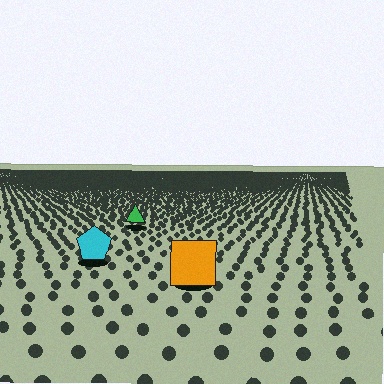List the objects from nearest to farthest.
From nearest to farthest: the orange square, the cyan pentagon, the green triangle.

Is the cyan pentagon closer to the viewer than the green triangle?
Yes. The cyan pentagon is closer — you can tell from the texture gradient: the ground texture is coarser near it.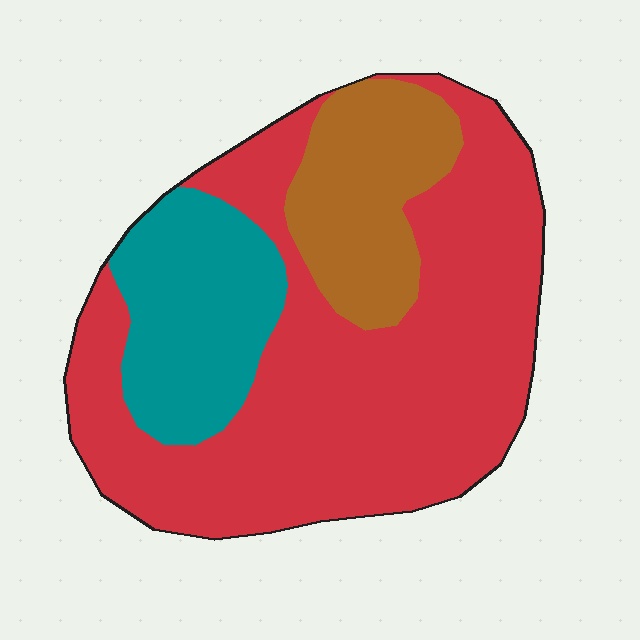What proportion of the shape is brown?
Brown covers around 15% of the shape.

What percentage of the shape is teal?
Teal covers 19% of the shape.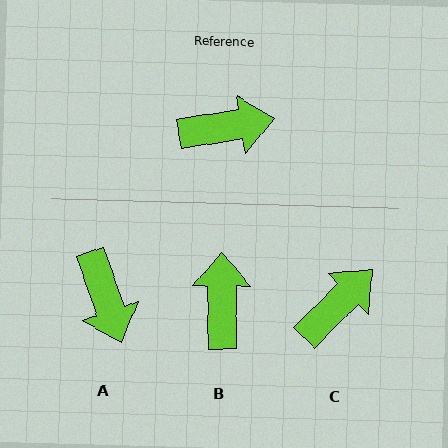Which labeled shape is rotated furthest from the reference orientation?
B, about 81 degrees away.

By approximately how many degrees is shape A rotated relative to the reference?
Approximately 80 degrees clockwise.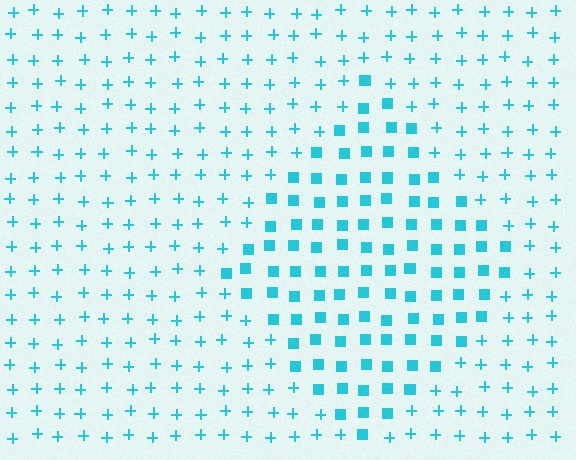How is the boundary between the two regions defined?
The boundary is defined by a change in element shape: squares inside vs. plus signs outside. All elements share the same color and spacing.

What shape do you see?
I see a diamond.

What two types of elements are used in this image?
The image uses squares inside the diamond region and plus signs outside it.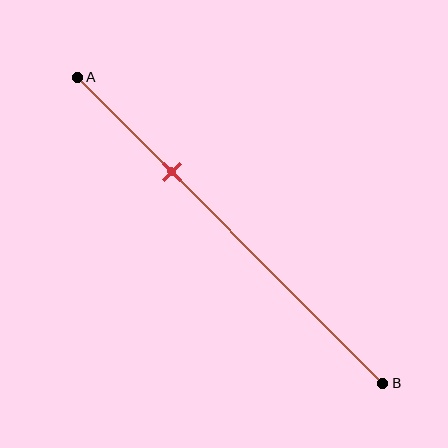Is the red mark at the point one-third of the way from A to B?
Yes, the mark is approximately at the one-third point.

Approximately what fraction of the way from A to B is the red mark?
The red mark is approximately 30% of the way from A to B.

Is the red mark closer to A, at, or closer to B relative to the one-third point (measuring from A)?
The red mark is approximately at the one-third point of segment AB.